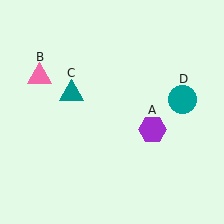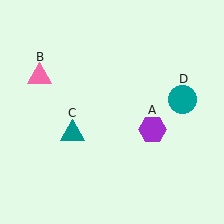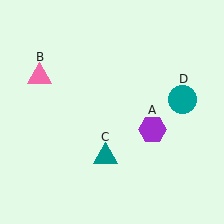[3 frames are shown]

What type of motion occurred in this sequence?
The teal triangle (object C) rotated counterclockwise around the center of the scene.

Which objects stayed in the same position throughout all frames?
Purple hexagon (object A) and pink triangle (object B) and teal circle (object D) remained stationary.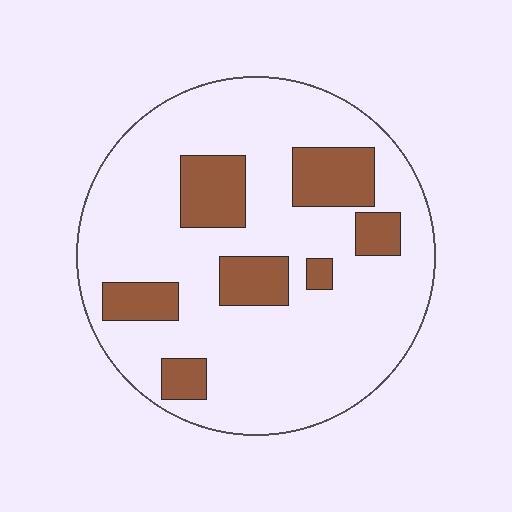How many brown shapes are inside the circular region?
7.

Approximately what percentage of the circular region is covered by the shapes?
Approximately 20%.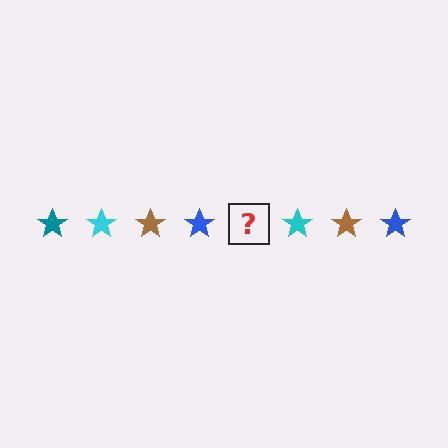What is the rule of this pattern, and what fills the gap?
The rule is that the pattern cycles through teal, cyan, brown, blue stars. The gap should be filled with a teal star.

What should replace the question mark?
The question mark should be replaced with a teal star.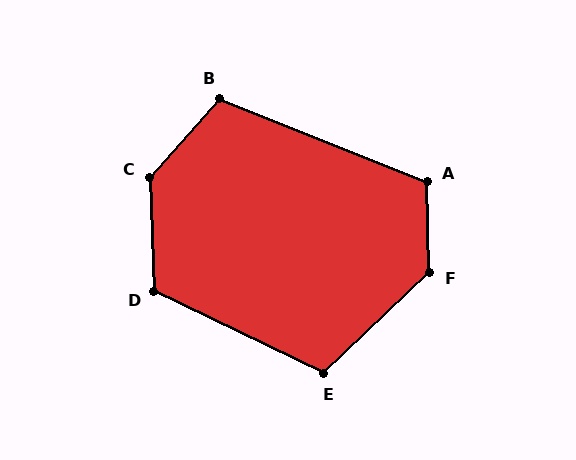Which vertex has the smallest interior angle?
B, at approximately 110 degrees.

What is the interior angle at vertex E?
Approximately 111 degrees (obtuse).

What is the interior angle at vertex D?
Approximately 118 degrees (obtuse).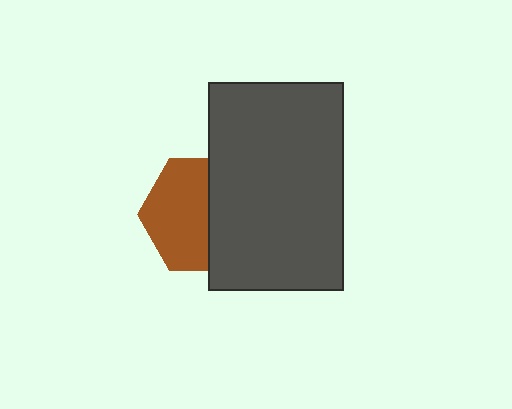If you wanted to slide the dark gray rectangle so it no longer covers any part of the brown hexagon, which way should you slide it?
Slide it right — that is the most direct way to separate the two shapes.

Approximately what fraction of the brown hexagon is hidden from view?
Roughly 44% of the brown hexagon is hidden behind the dark gray rectangle.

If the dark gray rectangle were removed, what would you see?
You would see the complete brown hexagon.